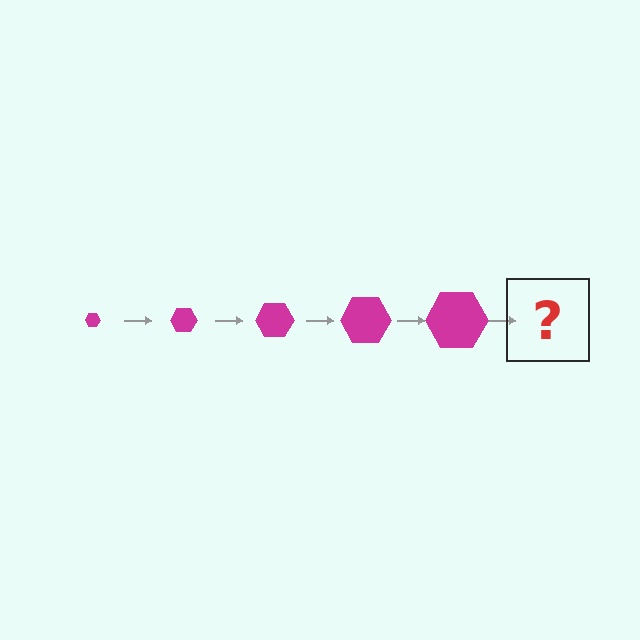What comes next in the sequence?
The next element should be a magenta hexagon, larger than the previous one.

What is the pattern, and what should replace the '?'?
The pattern is that the hexagon gets progressively larger each step. The '?' should be a magenta hexagon, larger than the previous one.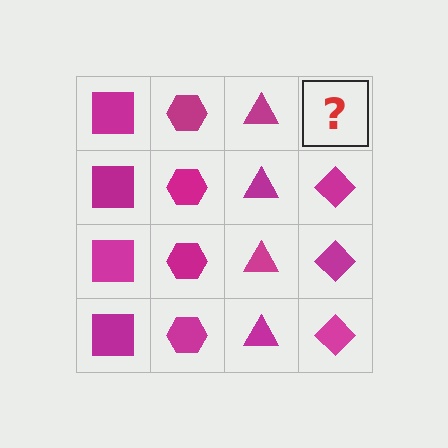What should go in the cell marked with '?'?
The missing cell should contain a magenta diamond.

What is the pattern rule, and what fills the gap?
The rule is that each column has a consistent shape. The gap should be filled with a magenta diamond.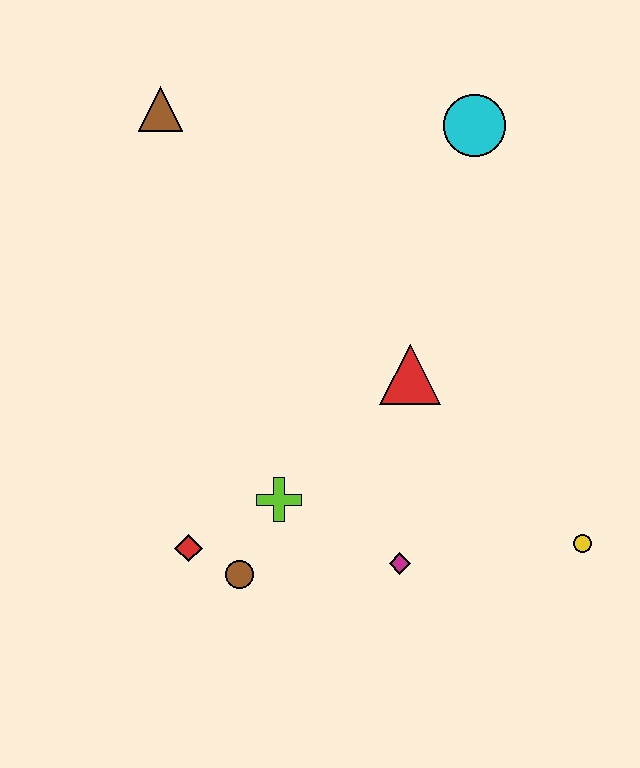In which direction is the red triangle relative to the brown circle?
The red triangle is above the brown circle.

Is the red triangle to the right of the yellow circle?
No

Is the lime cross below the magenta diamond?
No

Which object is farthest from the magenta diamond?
The brown triangle is farthest from the magenta diamond.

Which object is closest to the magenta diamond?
The lime cross is closest to the magenta diamond.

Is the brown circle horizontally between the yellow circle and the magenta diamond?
No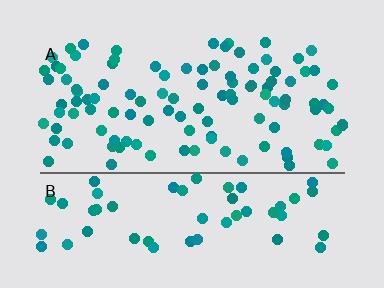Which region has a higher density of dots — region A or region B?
A (the top).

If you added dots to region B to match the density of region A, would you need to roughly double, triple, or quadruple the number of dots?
Approximately double.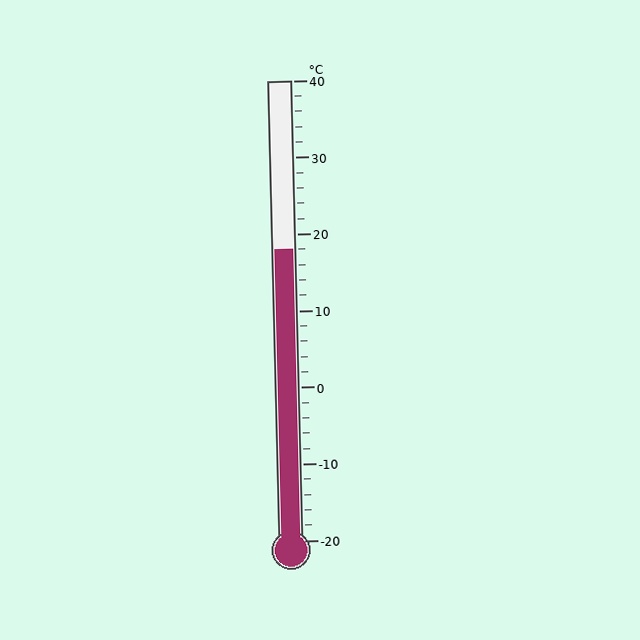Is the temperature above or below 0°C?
The temperature is above 0°C.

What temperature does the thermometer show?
The thermometer shows approximately 18°C.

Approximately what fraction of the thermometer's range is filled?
The thermometer is filled to approximately 65% of its range.